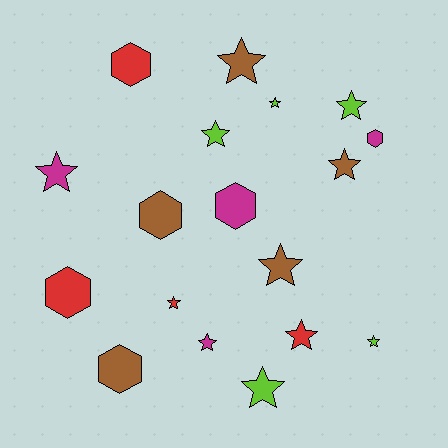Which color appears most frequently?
Lime, with 5 objects.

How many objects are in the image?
There are 18 objects.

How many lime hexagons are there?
There are no lime hexagons.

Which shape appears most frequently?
Star, with 12 objects.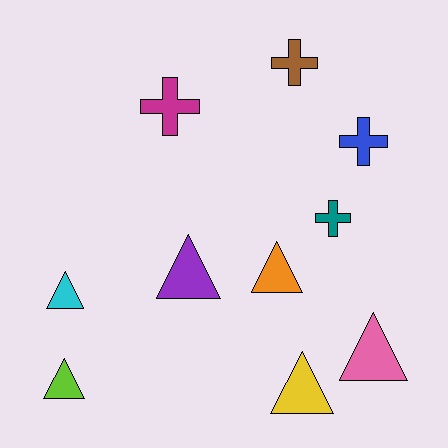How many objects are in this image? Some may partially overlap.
There are 10 objects.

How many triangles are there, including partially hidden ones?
There are 6 triangles.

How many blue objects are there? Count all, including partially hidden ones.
There is 1 blue object.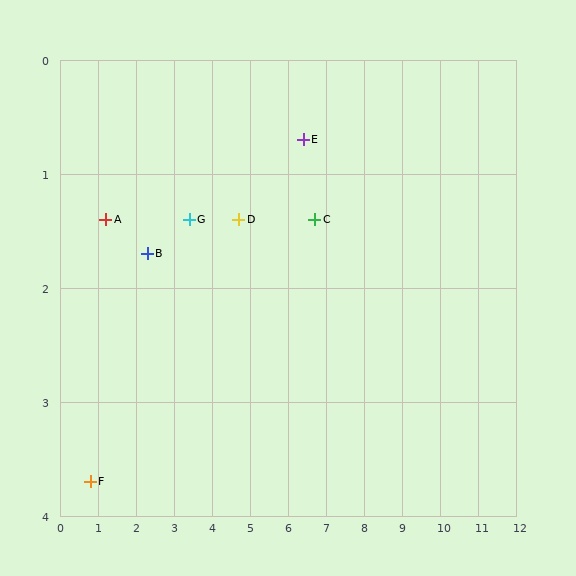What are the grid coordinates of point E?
Point E is at approximately (6.4, 0.7).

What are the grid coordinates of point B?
Point B is at approximately (2.3, 1.7).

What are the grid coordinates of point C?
Point C is at approximately (6.7, 1.4).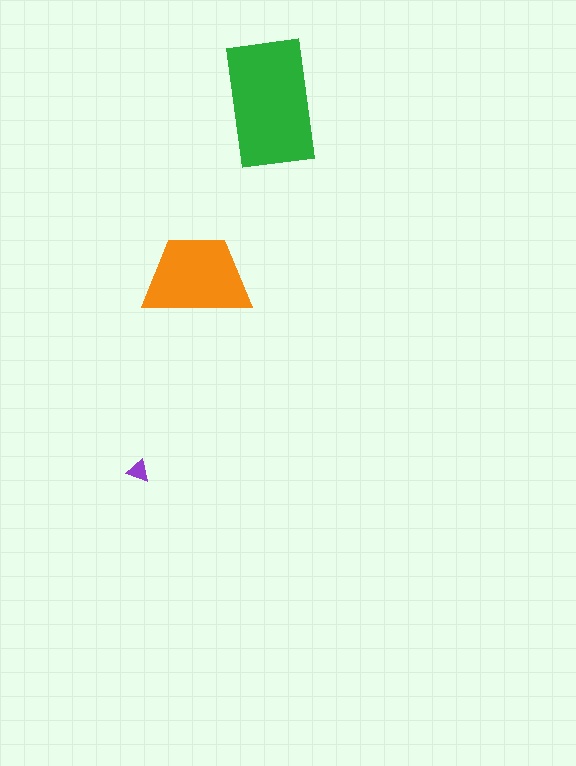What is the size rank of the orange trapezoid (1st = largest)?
2nd.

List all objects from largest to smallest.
The green rectangle, the orange trapezoid, the purple triangle.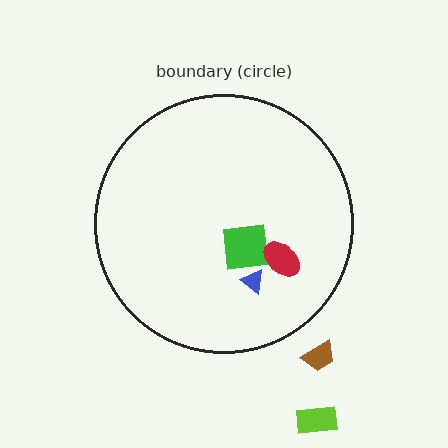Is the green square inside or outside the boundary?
Inside.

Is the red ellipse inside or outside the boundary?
Inside.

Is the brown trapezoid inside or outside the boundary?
Outside.